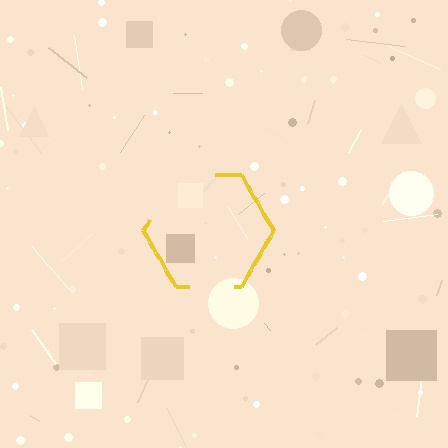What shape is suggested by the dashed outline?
The dashed outline suggests a hexagon.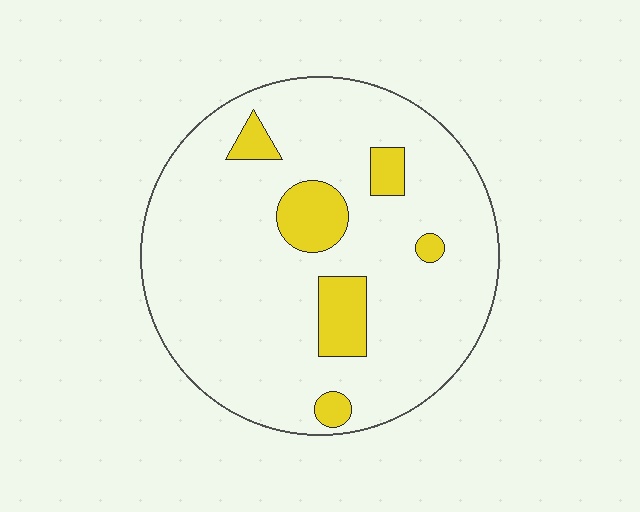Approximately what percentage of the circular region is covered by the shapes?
Approximately 15%.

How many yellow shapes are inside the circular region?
6.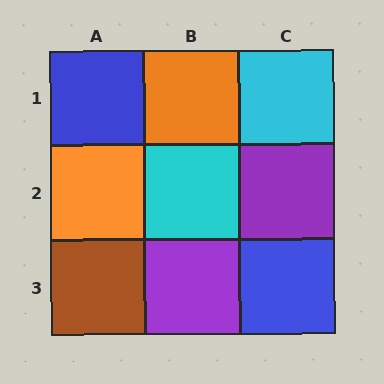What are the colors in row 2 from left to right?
Orange, cyan, purple.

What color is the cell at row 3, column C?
Blue.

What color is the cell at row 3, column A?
Brown.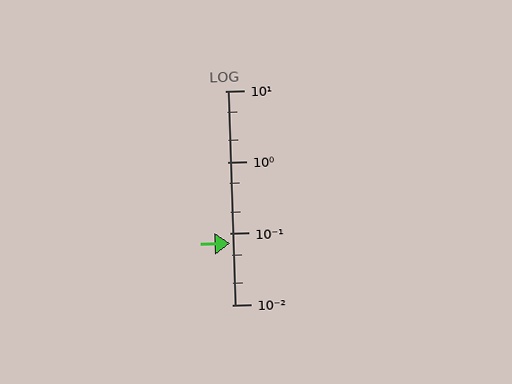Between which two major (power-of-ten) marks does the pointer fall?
The pointer is between 0.01 and 0.1.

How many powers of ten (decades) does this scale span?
The scale spans 3 decades, from 0.01 to 10.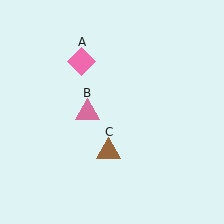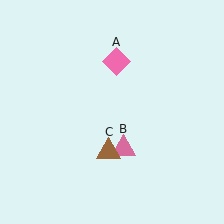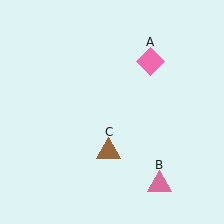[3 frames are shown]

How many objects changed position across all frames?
2 objects changed position: pink diamond (object A), pink triangle (object B).